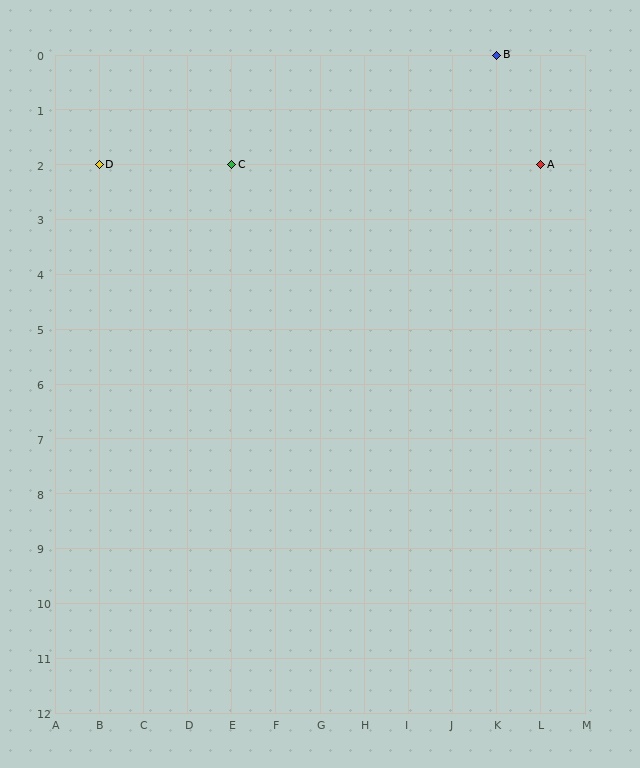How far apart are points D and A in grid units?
Points D and A are 10 columns apart.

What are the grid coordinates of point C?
Point C is at grid coordinates (E, 2).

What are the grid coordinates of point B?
Point B is at grid coordinates (K, 0).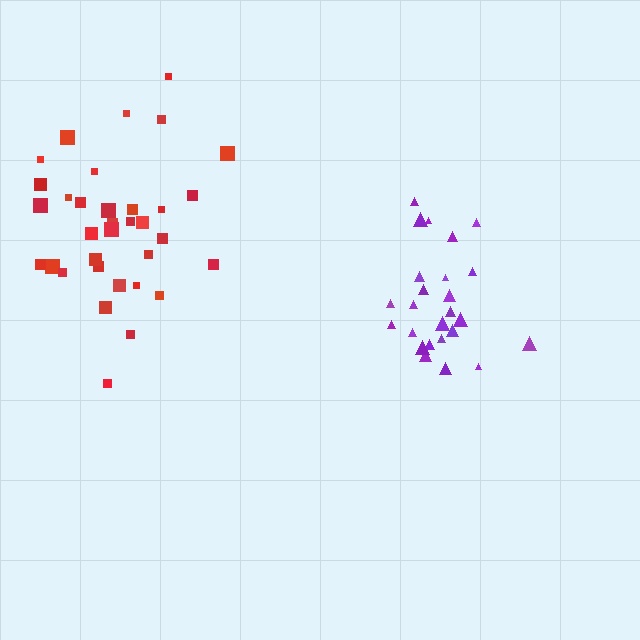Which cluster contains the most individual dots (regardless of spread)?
Red (35).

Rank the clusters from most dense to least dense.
purple, red.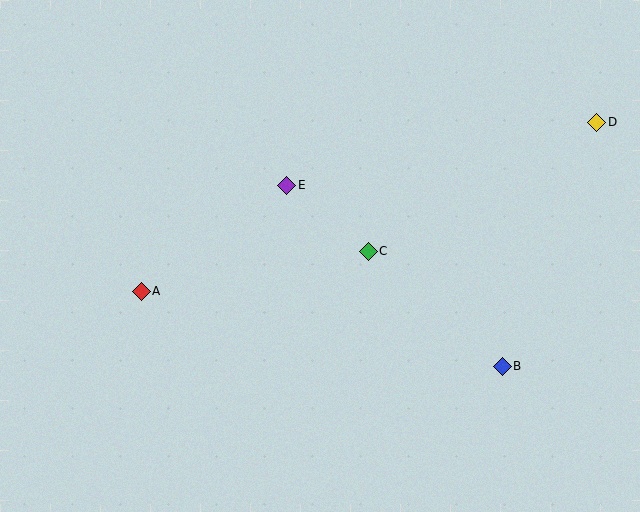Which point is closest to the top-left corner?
Point A is closest to the top-left corner.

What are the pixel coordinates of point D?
Point D is at (597, 122).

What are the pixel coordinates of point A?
Point A is at (141, 291).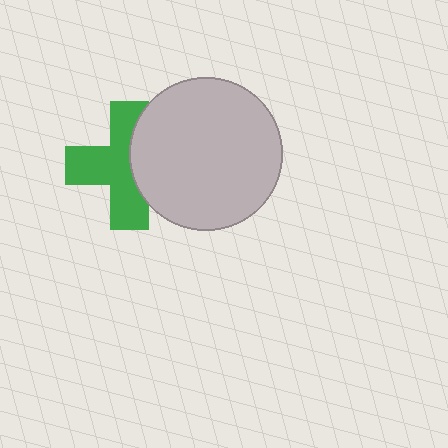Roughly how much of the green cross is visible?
About half of it is visible (roughly 63%).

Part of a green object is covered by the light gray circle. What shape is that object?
It is a cross.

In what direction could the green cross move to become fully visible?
The green cross could move left. That would shift it out from behind the light gray circle entirely.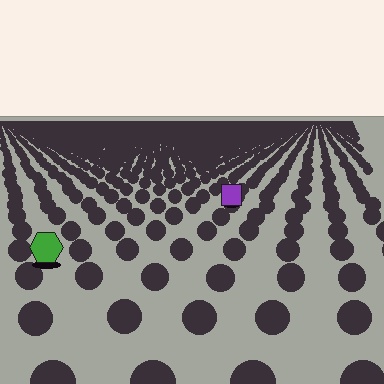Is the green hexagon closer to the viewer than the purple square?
Yes. The green hexagon is closer — you can tell from the texture gradient: the ground texture is coarser near it.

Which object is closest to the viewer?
The green hexagon is closest. The texture marks near it are larger and more spread out.